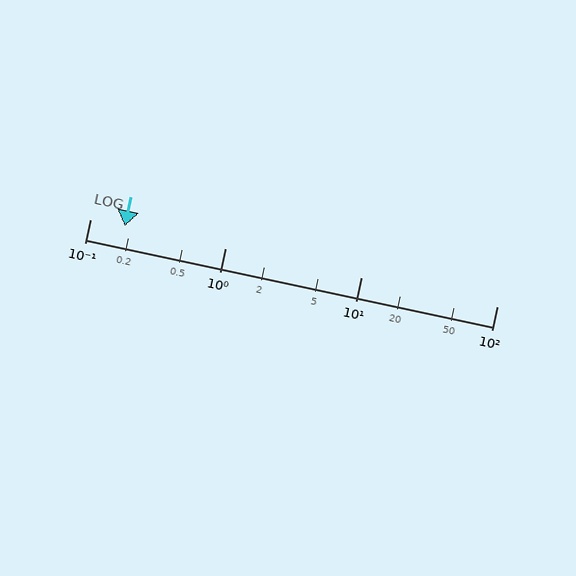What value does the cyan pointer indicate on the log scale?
The pointer indicates approximately 0.18.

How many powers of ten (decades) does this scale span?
The scale spans 3 decades, from 0.1 to 100.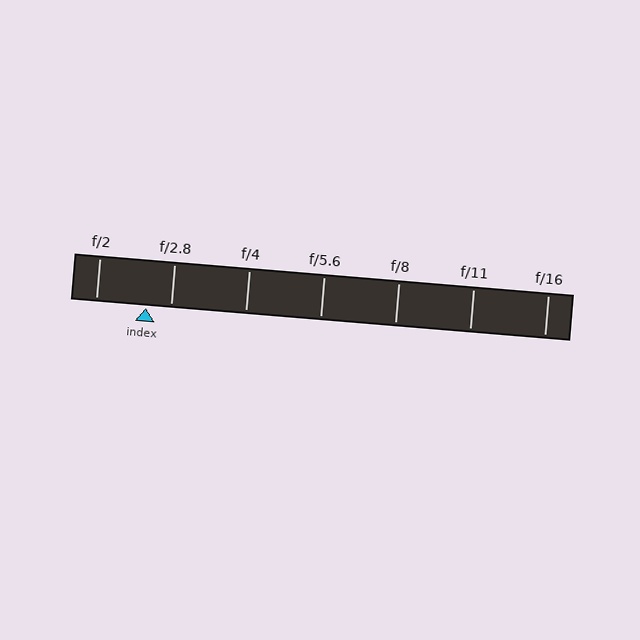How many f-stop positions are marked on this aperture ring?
There are 7 f-stop positions marked.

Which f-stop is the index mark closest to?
The index mark is closest to f/2.8.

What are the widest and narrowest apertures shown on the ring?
The widest aperture shown is f/2 and the narrowest is f/16.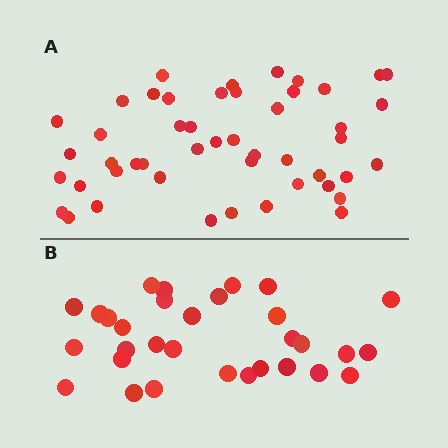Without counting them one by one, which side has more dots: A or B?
Region A (the top region) has more dots.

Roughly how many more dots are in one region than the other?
Region A has approximately 15 more dots than region B.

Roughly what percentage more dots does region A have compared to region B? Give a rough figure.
About 55% more.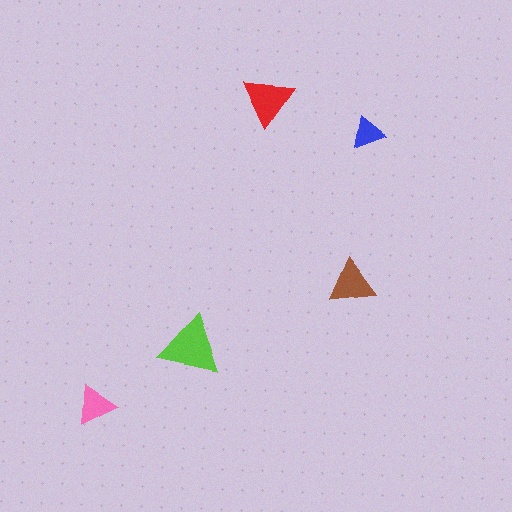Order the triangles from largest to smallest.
the lime one, the red one, the brown one, the pink one, the blue one.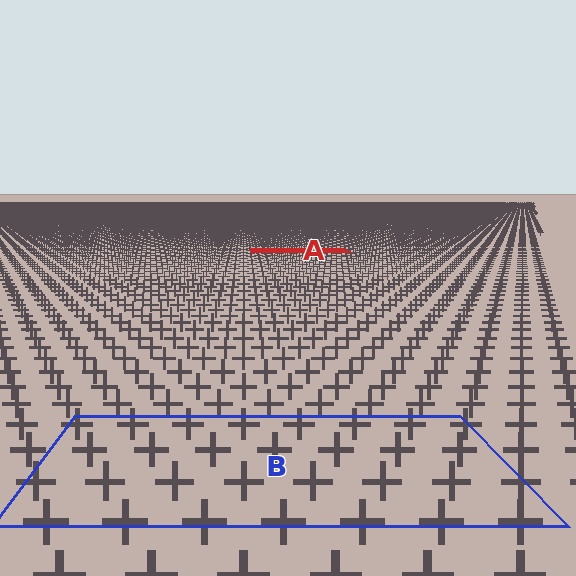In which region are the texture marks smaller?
The texture marks are smaller in region A, because it is farther away.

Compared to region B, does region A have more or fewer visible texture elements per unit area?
Region A has more texture elements per unit area — they are packed more densely because it is farther away.